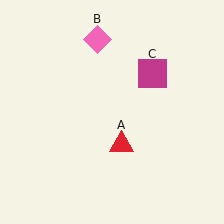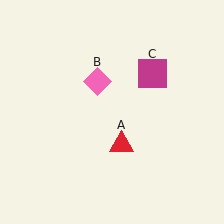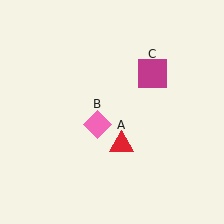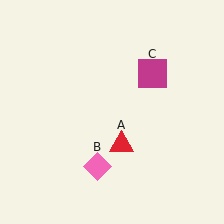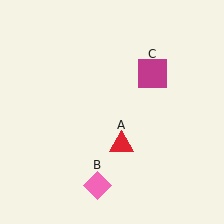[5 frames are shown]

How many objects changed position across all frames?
1 object changed position: pink diamond (object B).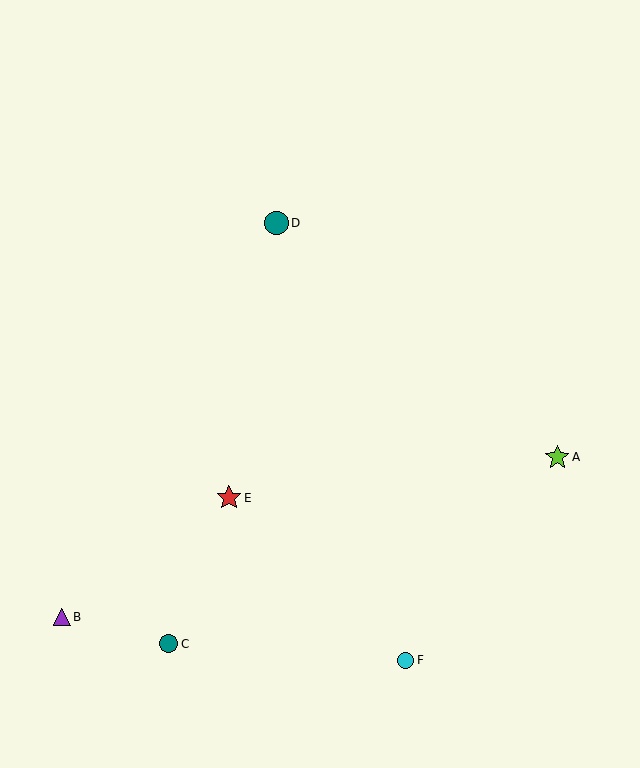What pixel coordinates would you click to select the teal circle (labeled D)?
Click at (277, 223) to select the teal circle D.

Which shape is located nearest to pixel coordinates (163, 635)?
The teal circle (labeled C) at (169, 644) is nearest to that location.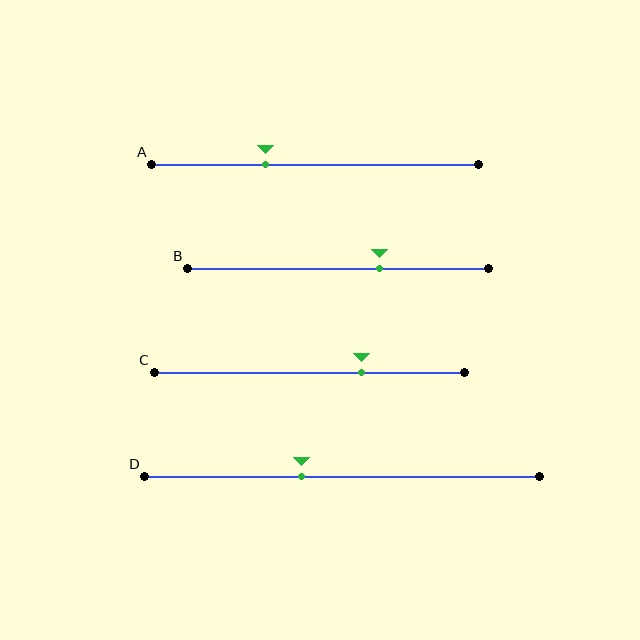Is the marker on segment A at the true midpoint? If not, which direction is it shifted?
No, the marker on segment A is shifted to the left by about 15% of the segment length.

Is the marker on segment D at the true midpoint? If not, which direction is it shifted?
No, the marker on segment D is shifted to the left by about 10% of the segment length.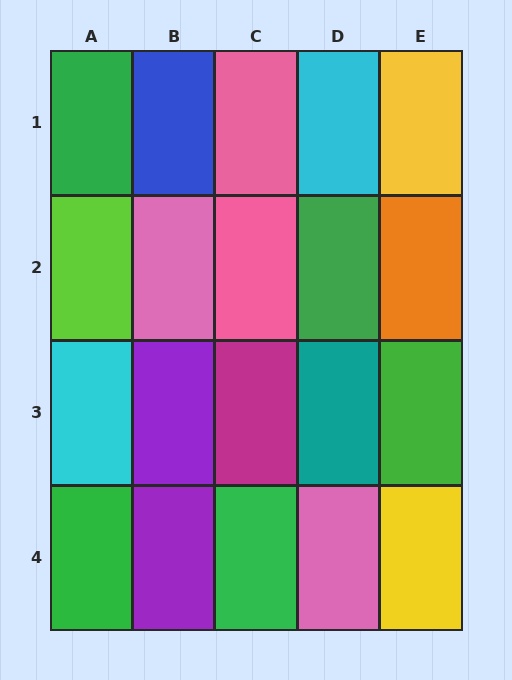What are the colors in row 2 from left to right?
Lime, pink, pink, green, orange.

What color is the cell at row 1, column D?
Cyan.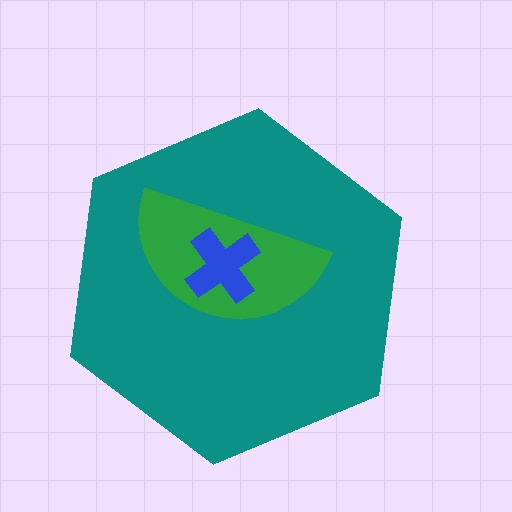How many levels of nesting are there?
3.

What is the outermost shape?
The teal hexagon.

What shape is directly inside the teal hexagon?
The green semicircle.